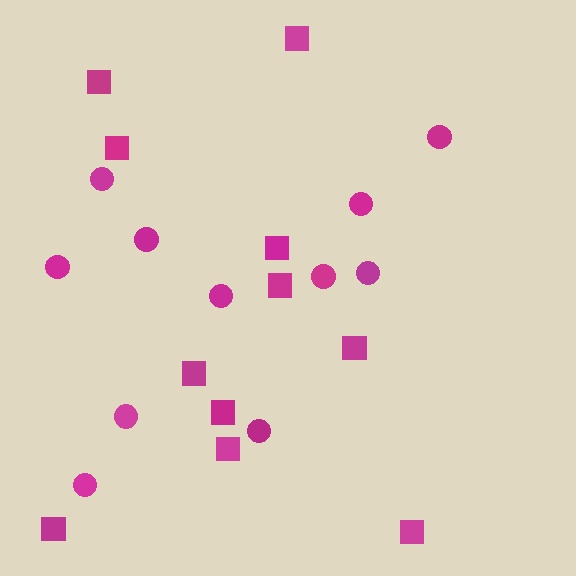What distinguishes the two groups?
There are 2 groups: one group of squares (11) and one group of circles (11).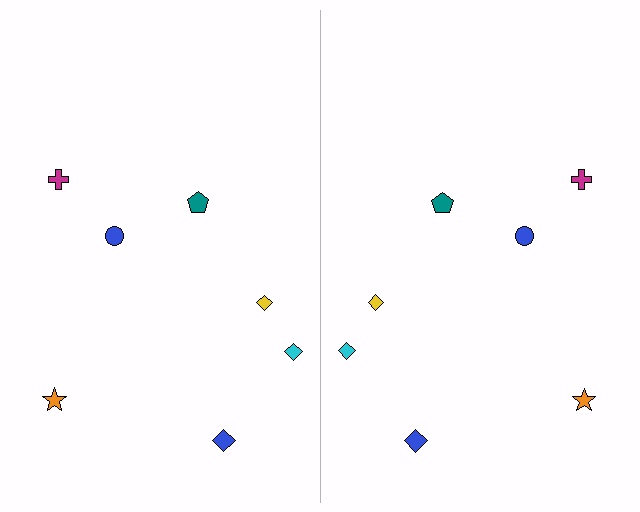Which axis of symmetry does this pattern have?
The pattern has a vertical axis of symmetry running through the center of the image.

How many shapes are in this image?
There are 14 shapes in this image.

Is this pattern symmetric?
Yes, this pattern has bilateral (reflection) symmetry.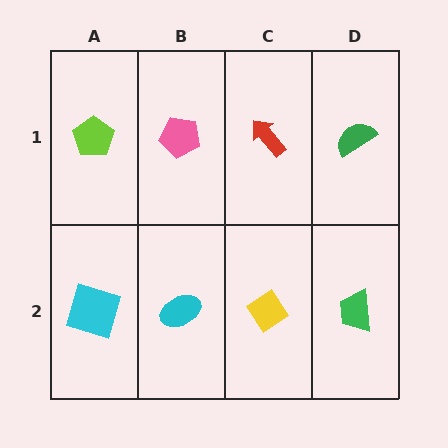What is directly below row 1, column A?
A cyan square.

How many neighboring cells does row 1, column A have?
2.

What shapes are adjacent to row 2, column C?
A red arrow (row 1, column C), a cyan ellipse (row 2, column B), a green trapezoid (row 2, column D).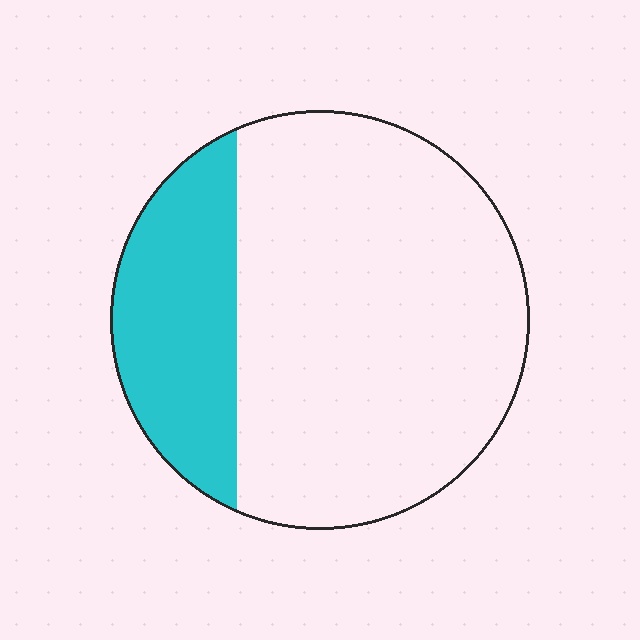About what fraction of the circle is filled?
About one quarter (1/4).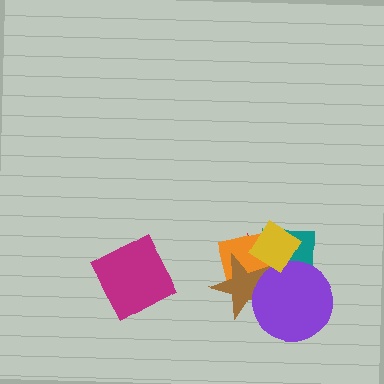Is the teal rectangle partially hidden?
Yes, it is partially covered by another shape.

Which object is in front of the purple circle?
The yellow diamond is in front of the purple circle.